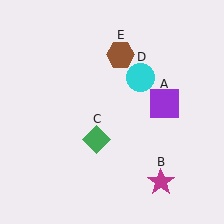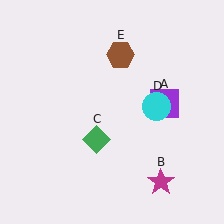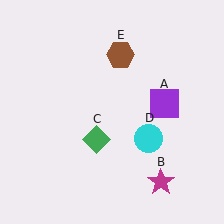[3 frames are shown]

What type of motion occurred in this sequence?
The cyan circle (object D) rotated clockwise around the center of the scene.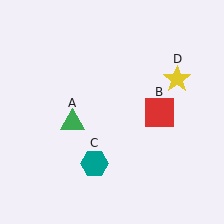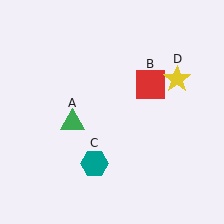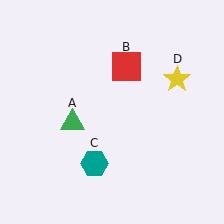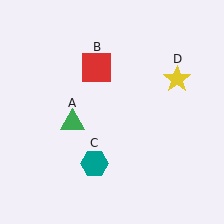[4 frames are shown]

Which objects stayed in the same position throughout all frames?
Green triangle (object A) and teal hexagon (object C) and yellow star (object D) remained stationary.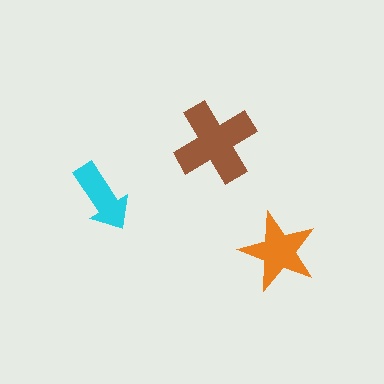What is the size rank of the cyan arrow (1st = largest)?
3rd.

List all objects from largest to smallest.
The brown cross, the orange star, the cyan arrow.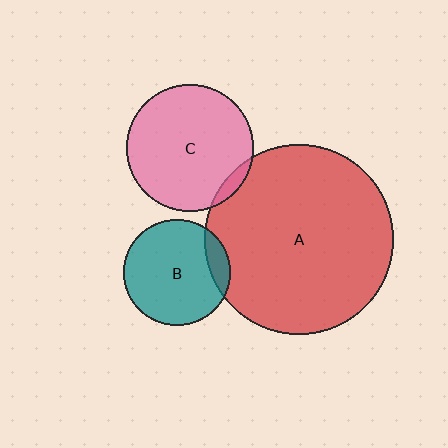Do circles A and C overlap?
Yes.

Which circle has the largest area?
Circle A (red).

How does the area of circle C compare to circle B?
Approximately 1.4 times.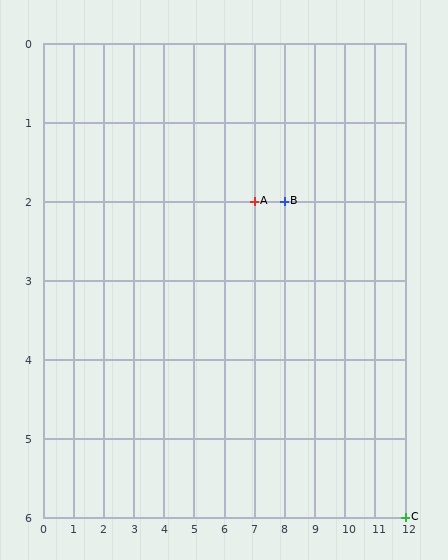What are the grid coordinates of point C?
Point C is at grid coordinates (12, 6).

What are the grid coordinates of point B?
Point B is at grid coordinates (8, 2).